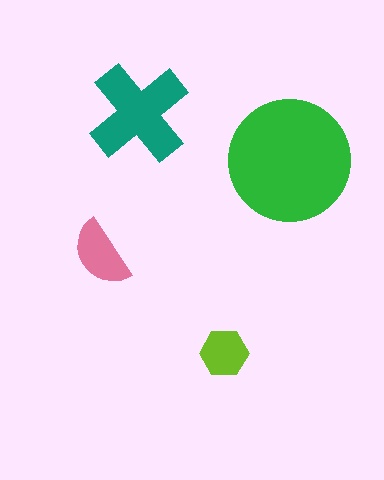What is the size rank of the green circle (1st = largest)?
1st.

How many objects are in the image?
There are 4 objects in the image.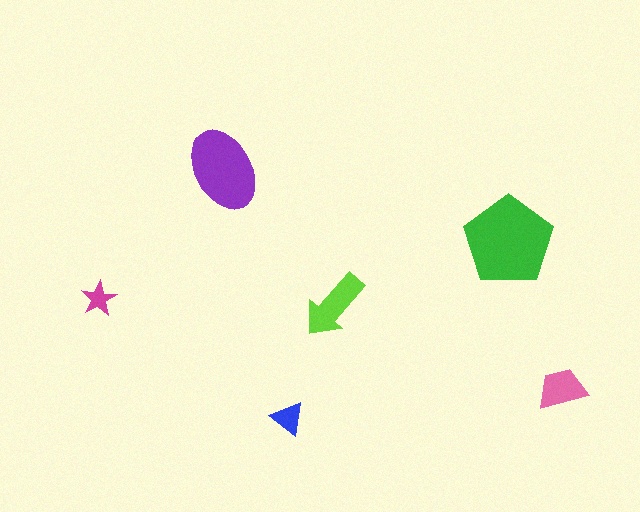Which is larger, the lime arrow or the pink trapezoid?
The lime arrow.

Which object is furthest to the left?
The magenta star is leftmost.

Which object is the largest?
The green pentagon.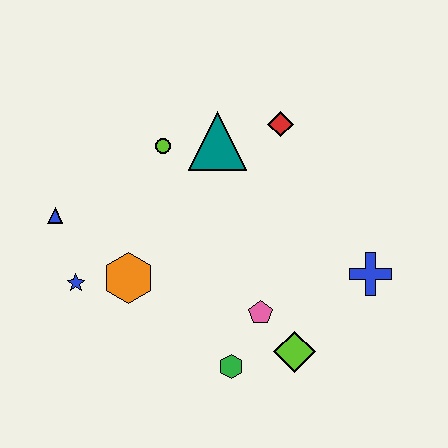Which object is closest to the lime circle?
The teal triangle is closest to the lime circle.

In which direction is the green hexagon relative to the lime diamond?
The green hexagon is to the left of the lime diamond.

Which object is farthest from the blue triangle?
The blue cross is farthest from the blue triangle.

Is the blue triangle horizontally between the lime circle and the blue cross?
No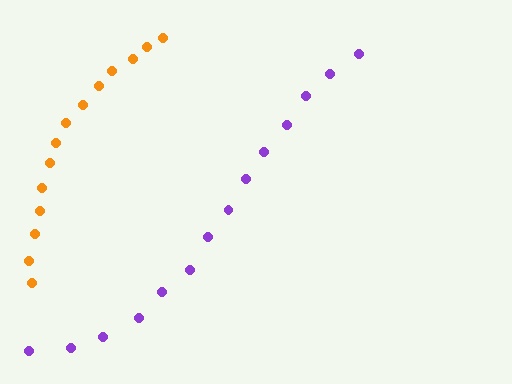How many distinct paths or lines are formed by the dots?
There are 2 distinct paths.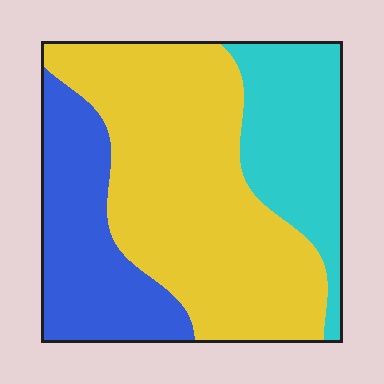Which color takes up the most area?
Yellow, at roughly 55%.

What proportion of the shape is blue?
Blue takes up about one quarter (1/4) of the shape.